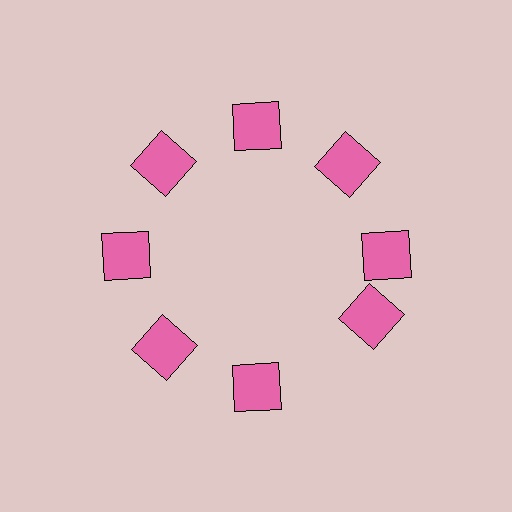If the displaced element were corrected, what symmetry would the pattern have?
It would have 8-fold rotational symmetry — the pattern would map onto itself every 45 degrees.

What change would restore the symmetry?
The symmetry would be restored by rotating it back into even spacing with its neighbors so that all 8 squares sit at equal angles and equal distance from the center.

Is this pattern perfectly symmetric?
No. The 8 pink squares are arranged in a ring, but one element near the 4 o'clock position is rotated out of alignment along the ring, breaking the 8-fold rotational symmetry.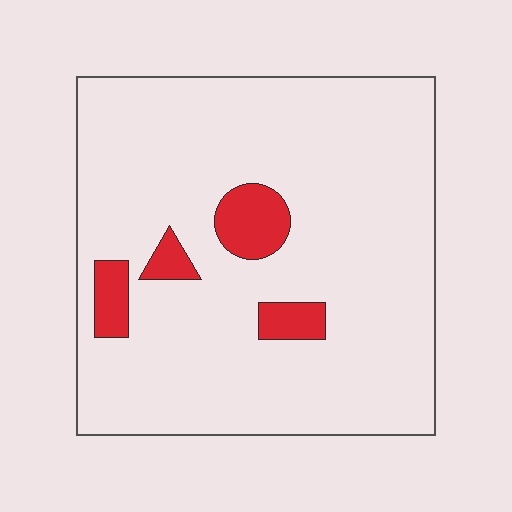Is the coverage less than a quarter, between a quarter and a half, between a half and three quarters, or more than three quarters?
Less than a quarter.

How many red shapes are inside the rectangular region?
4.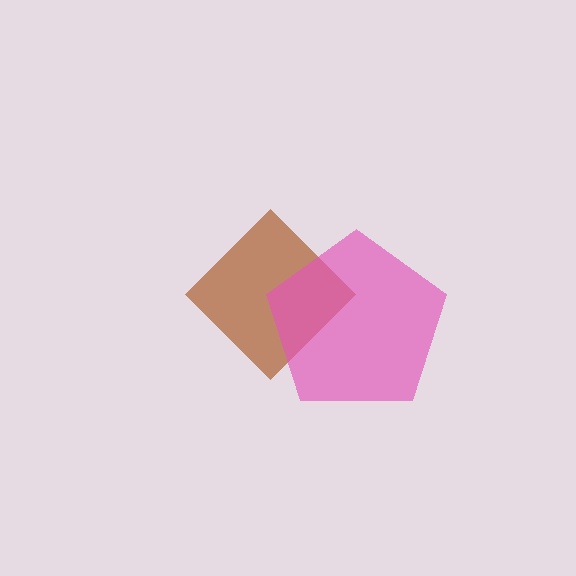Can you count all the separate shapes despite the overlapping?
Yes, there are 2 separate shapes.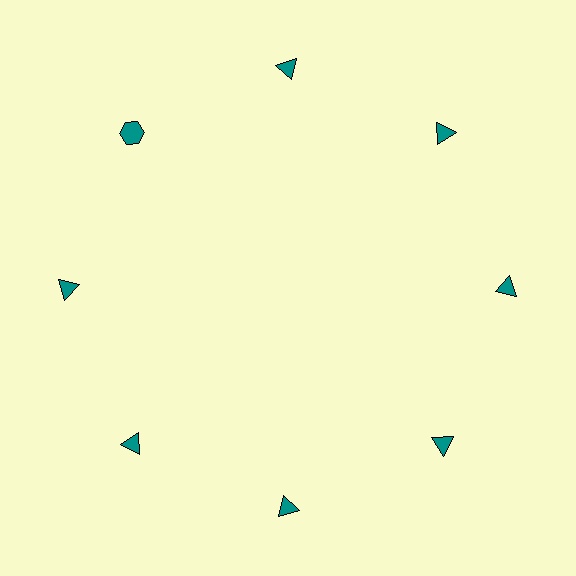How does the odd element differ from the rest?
It has a different shape: hexagon instead of triangle.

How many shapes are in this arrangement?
There are 8 shapes arranged in a ring pattern.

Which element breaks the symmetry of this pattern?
The teal hexagon at roughly the 10 o'clock position breaks the symmetry. All other shapes are teal triangles.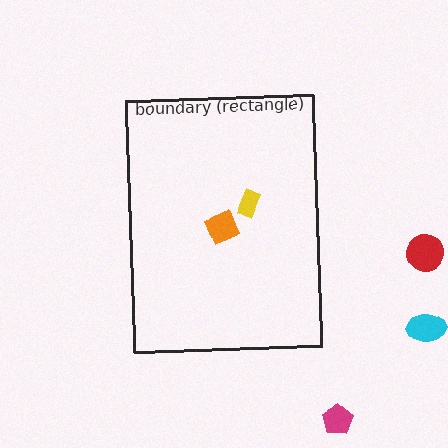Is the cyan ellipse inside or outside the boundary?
Outside.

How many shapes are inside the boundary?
2 inside, 3 outside.